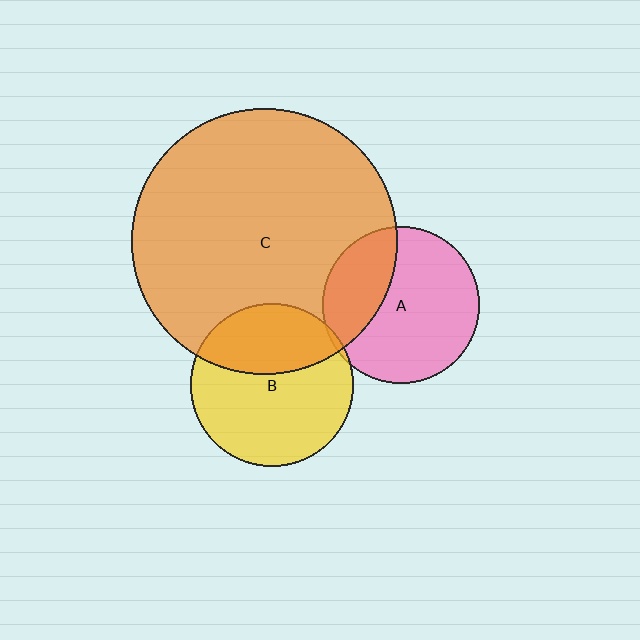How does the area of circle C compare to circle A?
Approximately 2.9 times.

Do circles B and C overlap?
Yes.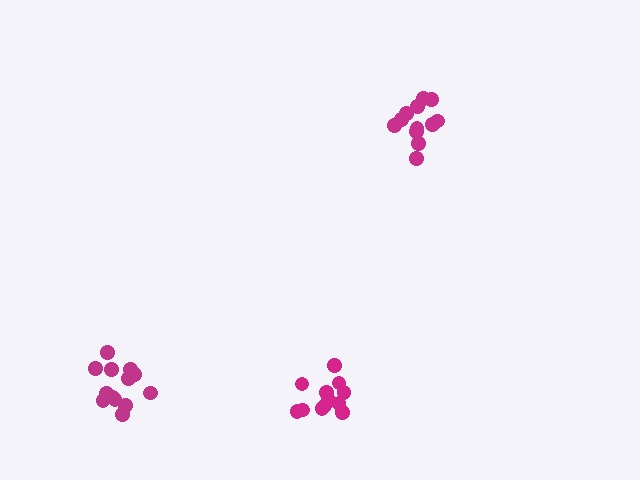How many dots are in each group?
Group 1: 12 dots, Group 2: 13 dots, Group 3: 12 dots (37 total).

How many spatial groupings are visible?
There are 3 spatial groupings.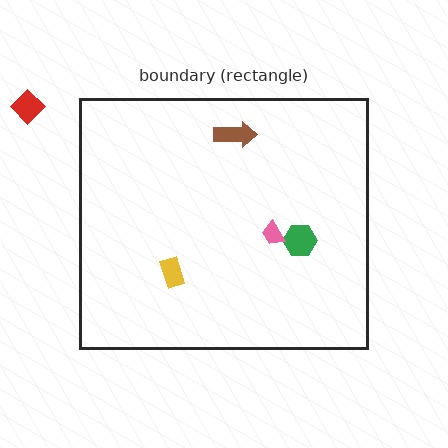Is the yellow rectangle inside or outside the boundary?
Inside.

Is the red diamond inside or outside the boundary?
Outside.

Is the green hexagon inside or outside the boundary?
Inside.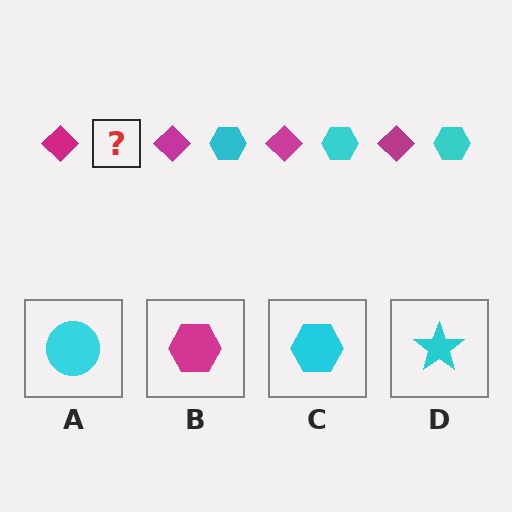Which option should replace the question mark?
Option C.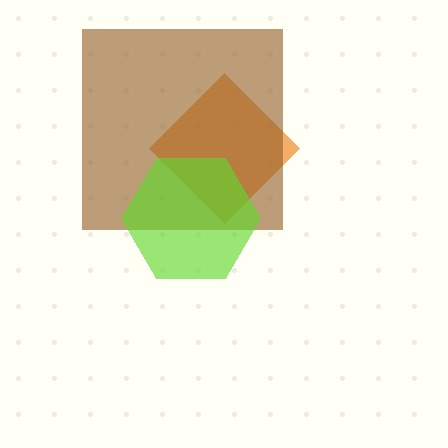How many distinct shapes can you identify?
There are 3 distinct shapes: an orange diamond, a brown square, a lime hexagon.